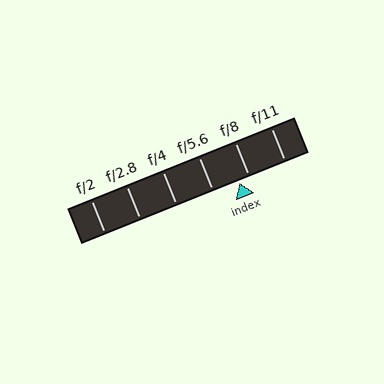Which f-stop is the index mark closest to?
The index mark is closest to f/8.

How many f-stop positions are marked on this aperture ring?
There are 6 f-stop positions marked.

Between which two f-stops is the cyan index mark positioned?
The index mark is between f/5.6 and f/8.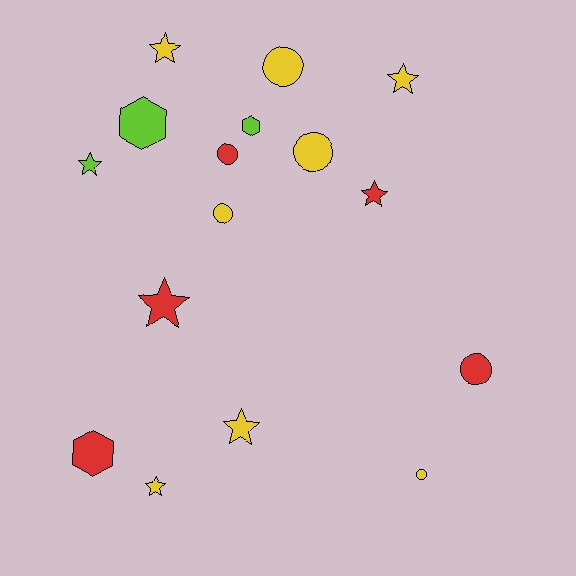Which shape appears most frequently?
Star, with 7 objects.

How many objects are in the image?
There are 16 objects.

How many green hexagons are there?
There are no green hexagons.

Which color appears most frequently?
Yellow, with 8 objects.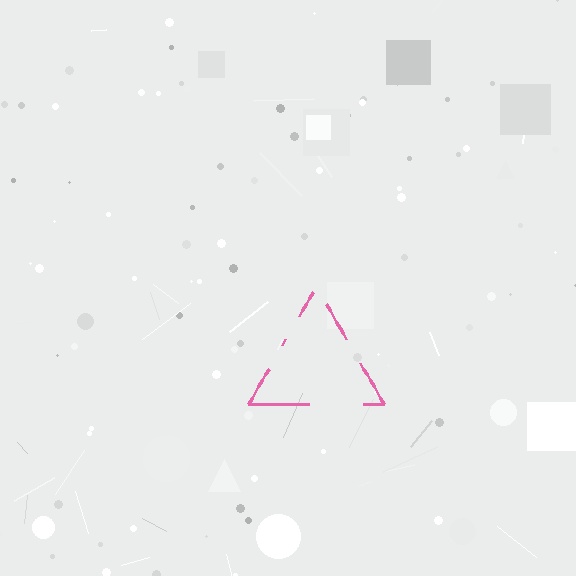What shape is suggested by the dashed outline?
The dashed outline suggests a triangle.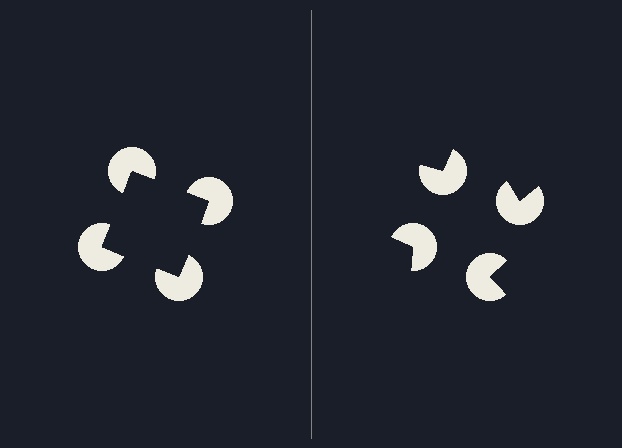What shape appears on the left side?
An illusory square.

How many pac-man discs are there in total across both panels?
8 — 4 on each side.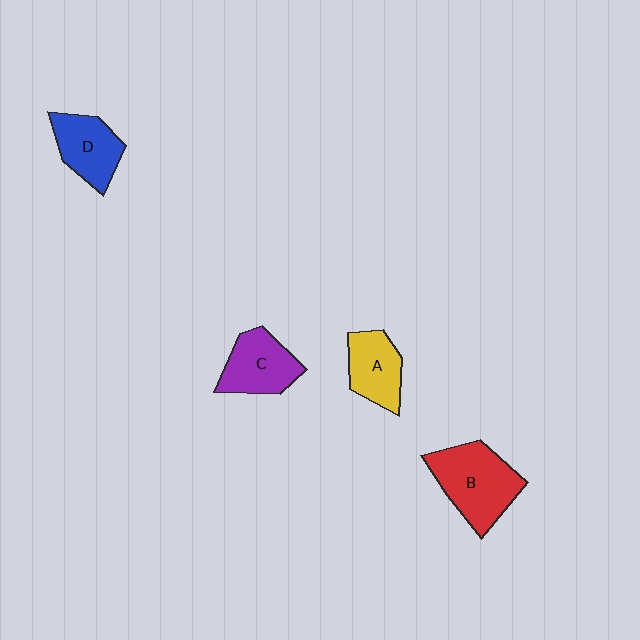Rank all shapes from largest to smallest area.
From largest to smallest: B (red), C (purple), D (blue), A (yellow).